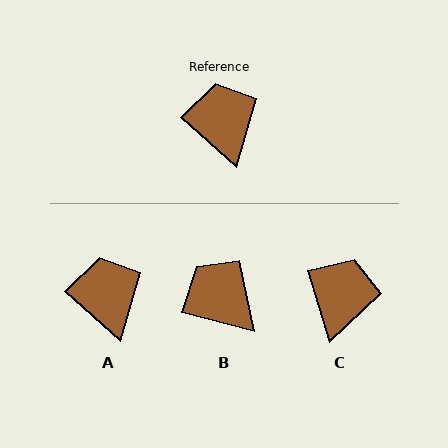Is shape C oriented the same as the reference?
No, it is off by about 31 degrees.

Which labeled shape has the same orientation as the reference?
A.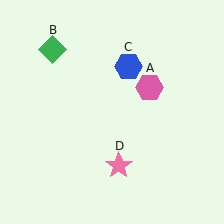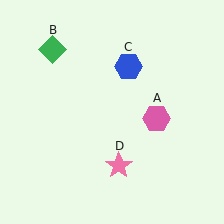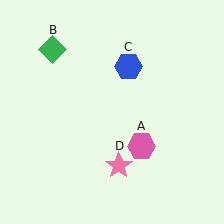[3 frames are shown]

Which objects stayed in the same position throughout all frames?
Green diamond (object B) and blue hexagon (object C) and pink star (object D) remained stationary.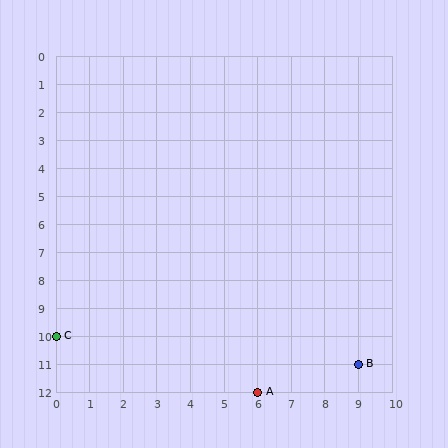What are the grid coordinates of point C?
Point C is at grid coordinates (0, 10).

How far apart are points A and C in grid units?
Points A and C are 6 columns and 2 rows apart (about 6.3 grid units diagonally).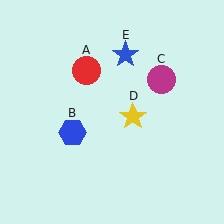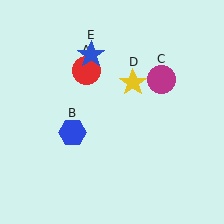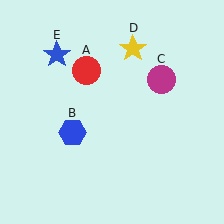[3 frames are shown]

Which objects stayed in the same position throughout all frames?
Red circle (object A) and blue hexagon (object B) and magenta circle (object C) remained stationary.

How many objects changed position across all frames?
2 objects changed position: yellow star (object D), blue star (object E).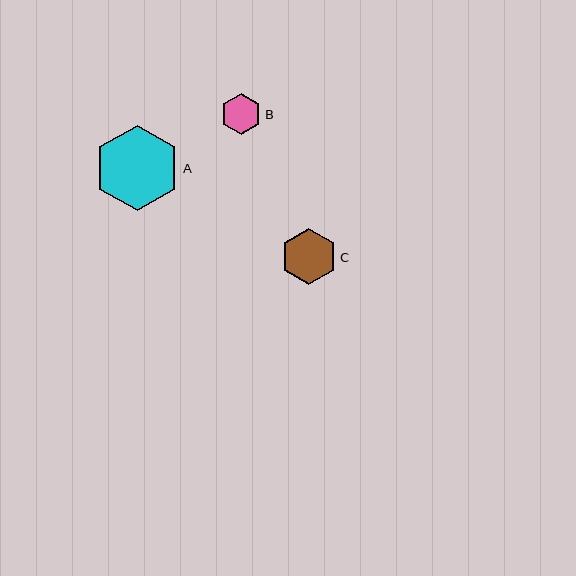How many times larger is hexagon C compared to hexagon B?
Hexagon C is approximately 1.4 times the size of hexagon B.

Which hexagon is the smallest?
Hexagon B is the smallest with a size of approximately 41 pixels.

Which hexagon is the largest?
Hexagon A is the largest with a size of approximately 86 pixels.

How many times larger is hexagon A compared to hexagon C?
Hexagon A is approximately 1.5 times the size of hexagon C.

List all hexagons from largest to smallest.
From largest to smallest: A, C, B.